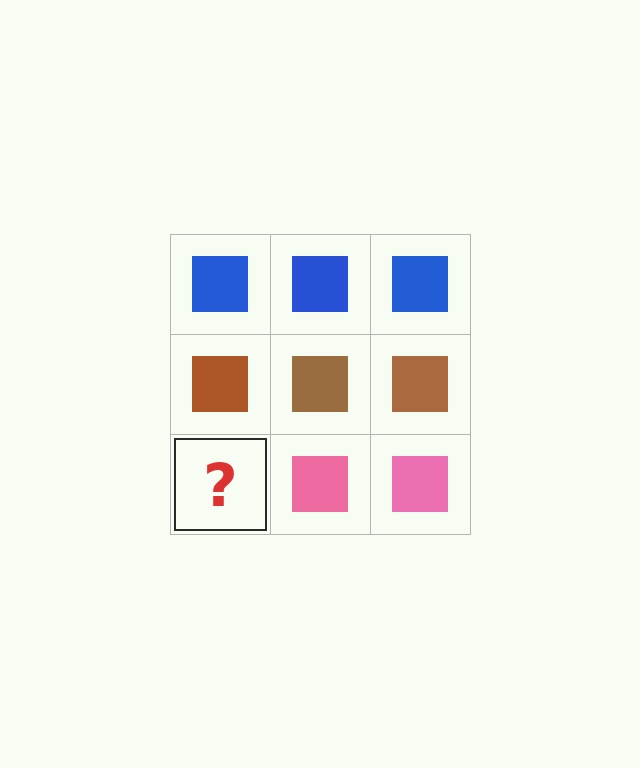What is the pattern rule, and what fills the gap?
The rule is that each row has a consistent color. The gap should be filled with a pink square.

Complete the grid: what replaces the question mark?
The question mark should be replaced with a pink square.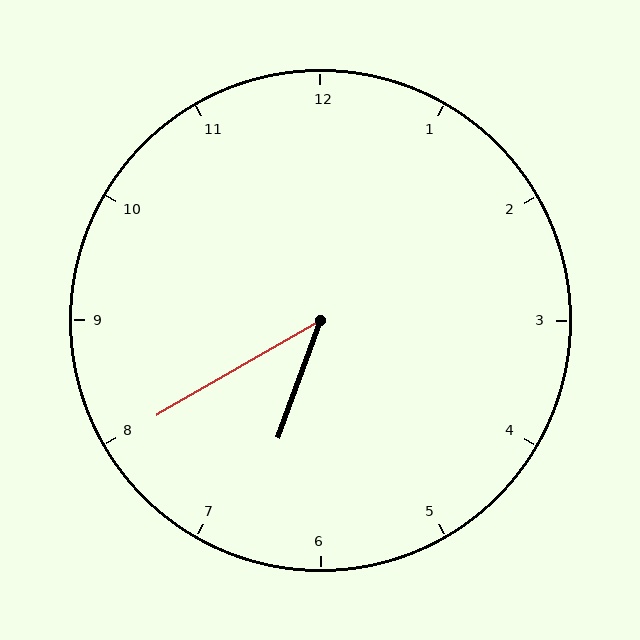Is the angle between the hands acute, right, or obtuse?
It is acute.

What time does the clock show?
6:40.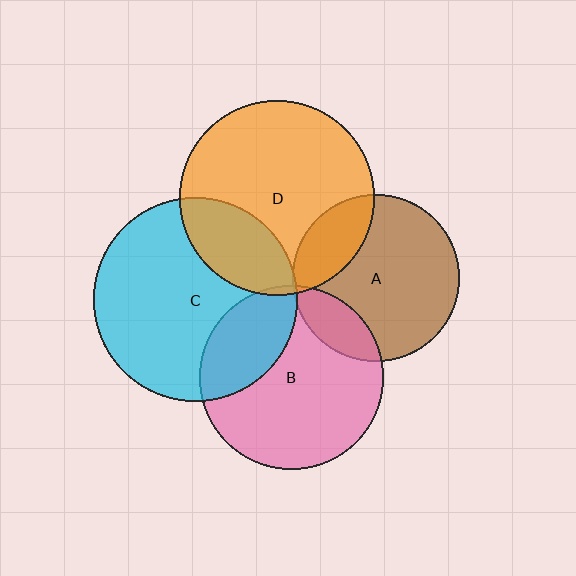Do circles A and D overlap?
Yes.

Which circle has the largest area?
Circle C (cyan).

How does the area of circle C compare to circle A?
Approximately 1.5 times.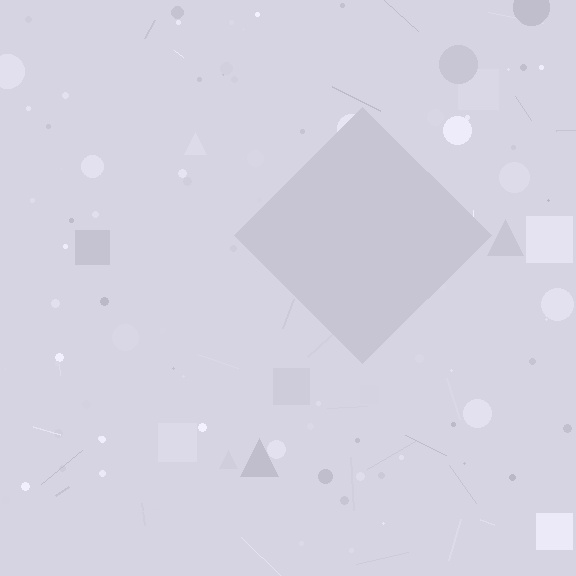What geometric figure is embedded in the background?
A diamond is embedded in the background.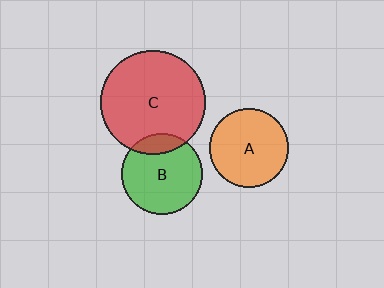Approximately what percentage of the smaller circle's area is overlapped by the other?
Approximately 15%.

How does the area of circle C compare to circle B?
Approximately 1.7 times.